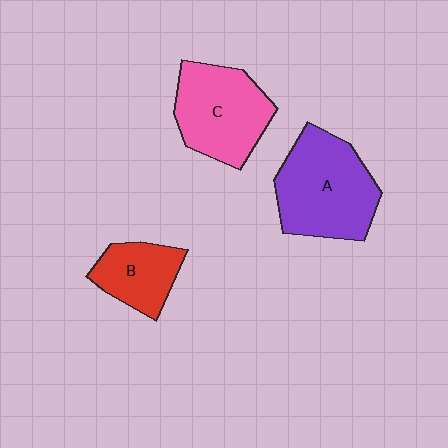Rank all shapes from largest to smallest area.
From largest to smallest: A (purple), C (pink), B (red).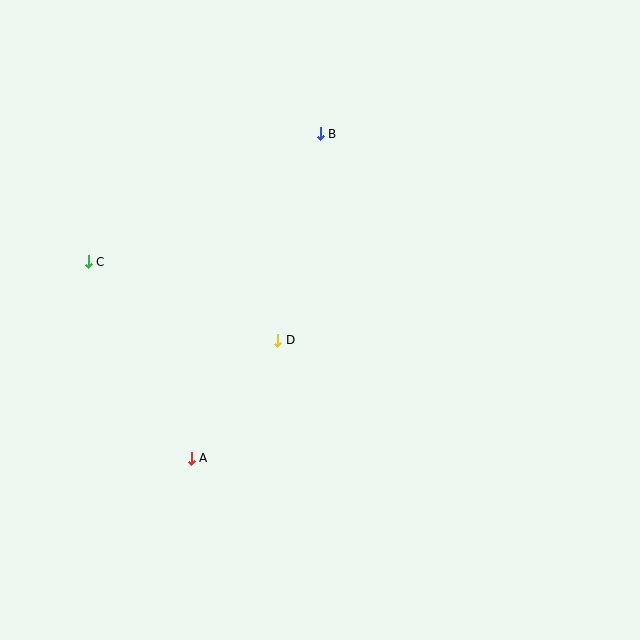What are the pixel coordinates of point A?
Point A is at (191, 458).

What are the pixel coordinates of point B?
Point B is at (320, 134).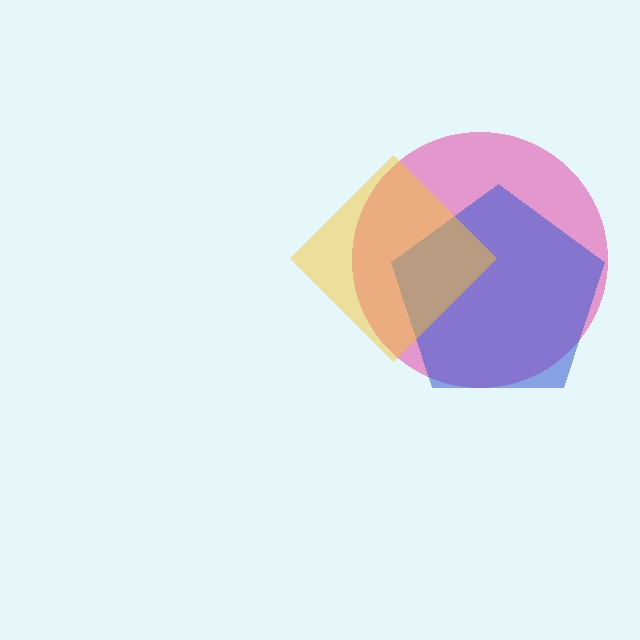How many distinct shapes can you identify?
There are 3 distinct shapes: a pink circle, a blue pentagon, a yellow diamond.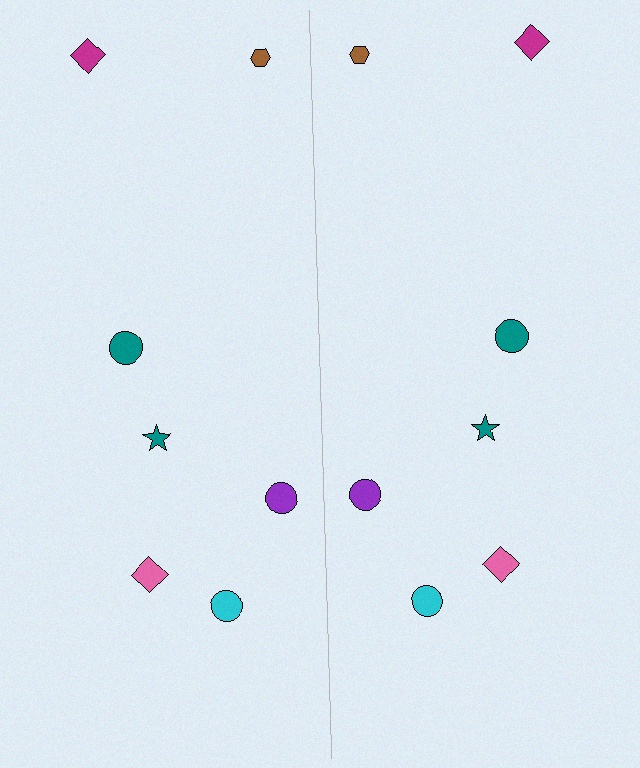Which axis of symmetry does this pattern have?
The pattern has a vertical axis of symmetry running through the center of the image.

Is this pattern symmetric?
Yes, this pattern has bilateral (reflection) symmetry.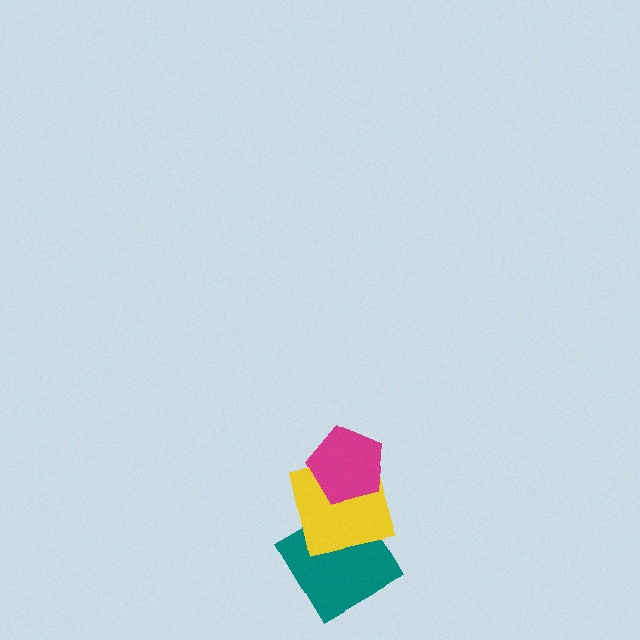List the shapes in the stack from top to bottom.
From top to bottom: the magenta pentagon, the yellow square, the teal diamond.